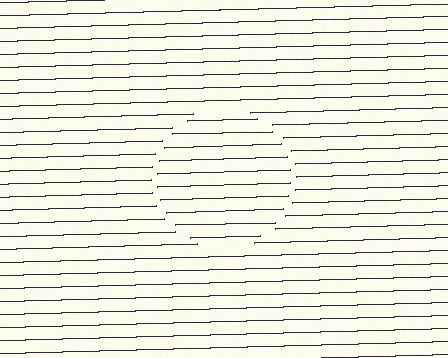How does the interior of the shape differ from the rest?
The interior of the shape contains the same grating, shifted by half a period — the contour is defined by the phase discontinuity where line-ends from the inner and outer gratings abut.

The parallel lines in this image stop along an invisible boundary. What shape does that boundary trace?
An illusory circle. The interior of the shape contains the same grating, shifted by half a period — the contour is defined by the phase discontinuity where line-ends from the inner and outer gratings abut.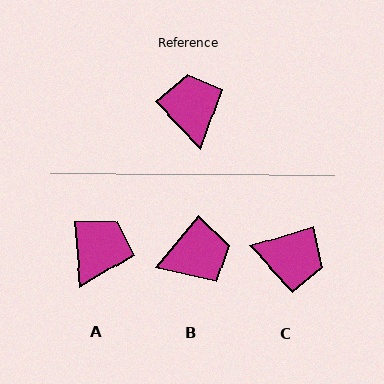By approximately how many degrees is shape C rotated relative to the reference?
Approximately 118 degrees clockwise.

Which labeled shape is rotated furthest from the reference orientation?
C, about 118 degrees away.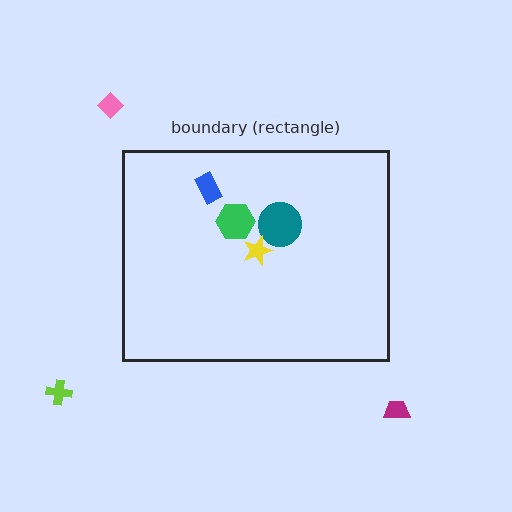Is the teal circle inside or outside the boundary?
Inside.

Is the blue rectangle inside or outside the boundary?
Inside.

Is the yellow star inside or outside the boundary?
Inside.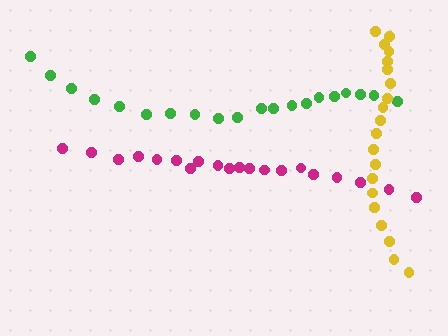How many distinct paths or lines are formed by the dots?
There are 3 distinct paths.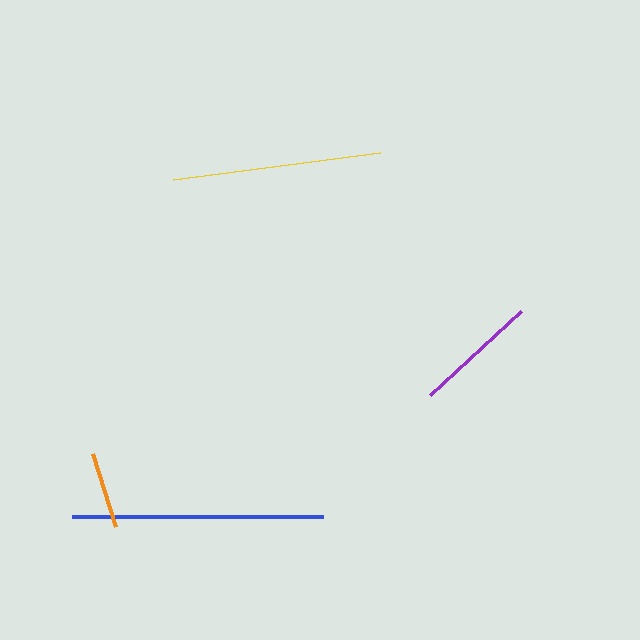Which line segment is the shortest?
The orange line is the shortest at approximately 77 pixels.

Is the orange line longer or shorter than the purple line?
The purple line is longer than the orange line.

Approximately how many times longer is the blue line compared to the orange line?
The blue line is approximately 3.3 times the length of the orange line.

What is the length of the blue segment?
The blue segment is approximately 251 pixels long.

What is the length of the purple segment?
The purple segment is approximately 124 pixels long.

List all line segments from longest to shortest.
From longest to shortest: blue, yellow, purple, orange.